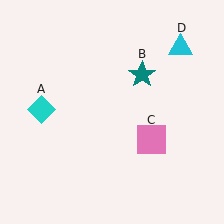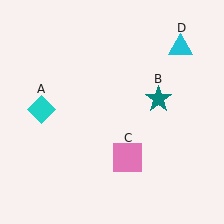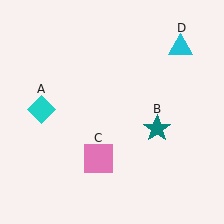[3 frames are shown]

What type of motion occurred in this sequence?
The teal star (object B), pink square (object C) rotated clockwise around the center of the scene.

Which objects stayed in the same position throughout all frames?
Cyan diamond (object A) and cyan triangle (object D) remained stationary.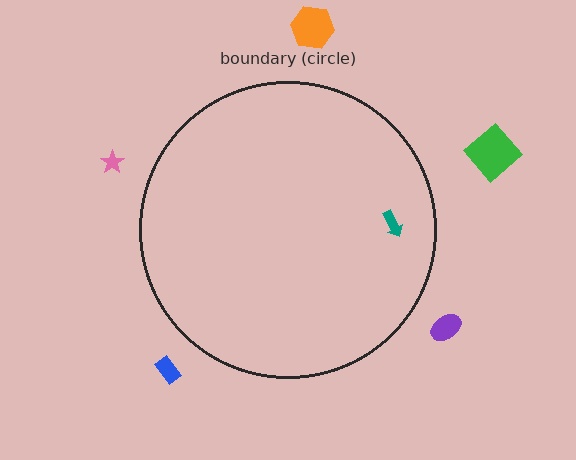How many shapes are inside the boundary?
1 inside, 5 outside.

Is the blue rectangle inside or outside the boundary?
Outside.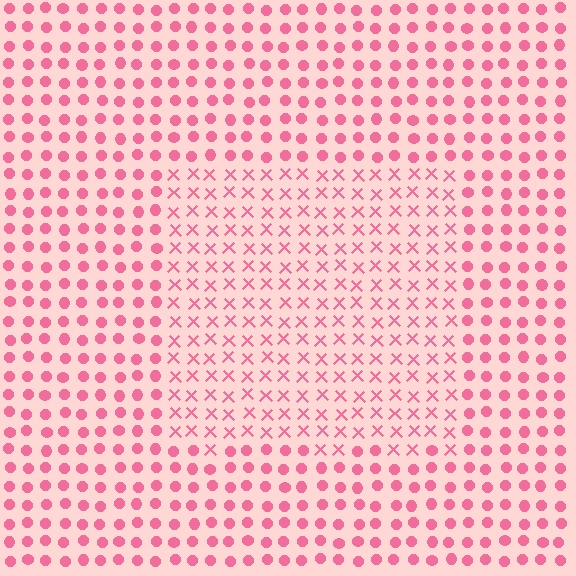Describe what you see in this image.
The image is filled with small pink elements arranged in a uniform grid. A rectangle-shaped region contains X marks, while the surrounding area contains circles. The boundary is defined purely by the change in element shape.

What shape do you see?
I see a rectangle.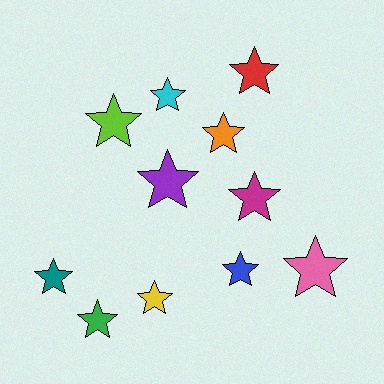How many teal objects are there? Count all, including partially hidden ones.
There is 1 teal object.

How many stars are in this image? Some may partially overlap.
There are 11 stars.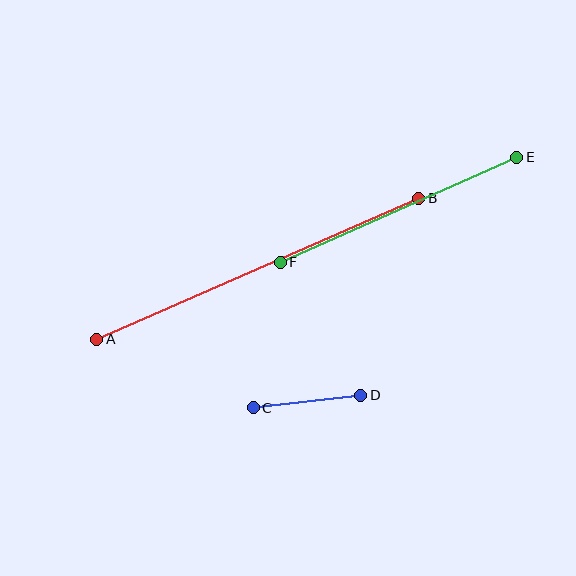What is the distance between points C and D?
The distance is approximately 108 pixels.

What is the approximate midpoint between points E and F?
The midpoint is at approximately (399, 210) pixels.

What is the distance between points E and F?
The distance is approximately 259 pixels.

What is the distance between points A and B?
The distance is approximately 352 pixels.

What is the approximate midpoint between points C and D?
The midpoint is at approximately (307, 401) pixels.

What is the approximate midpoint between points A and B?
The midpoint is at approximately (258, 269) pixels.